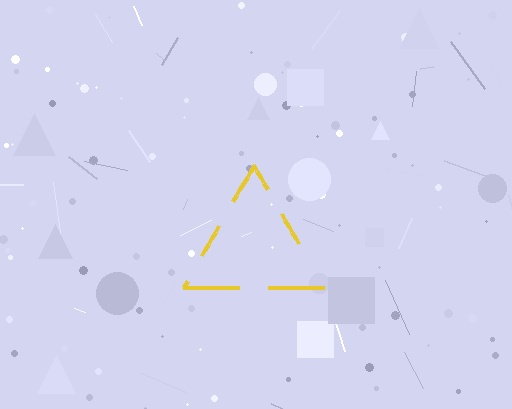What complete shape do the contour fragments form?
The contour fragments form a triangle.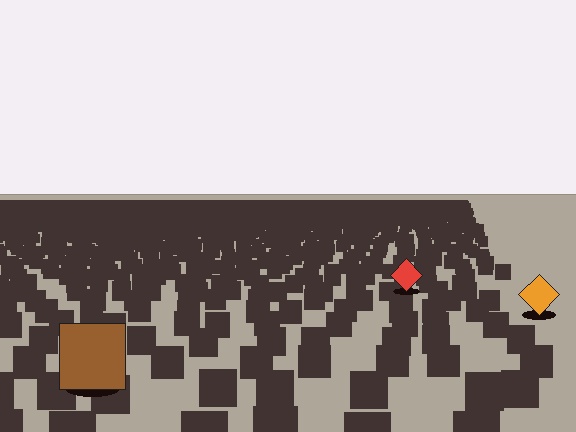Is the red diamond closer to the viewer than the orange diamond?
No. The orange diamond is closer — you can tell from the texture gradient: the ground texture is coarser near it.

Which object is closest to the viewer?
The brown square is closest. The texture marks near it are larger and more spread out.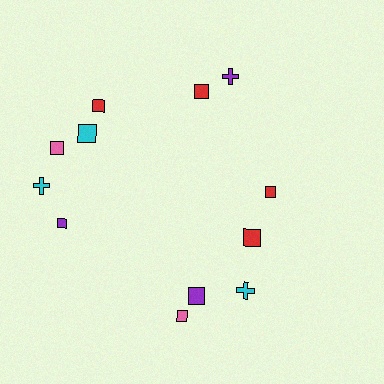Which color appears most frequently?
Red, with 4 objects.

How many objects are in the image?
There are 12 objects.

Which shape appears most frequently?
Square, with 9 objects.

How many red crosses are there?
There are no red crosses.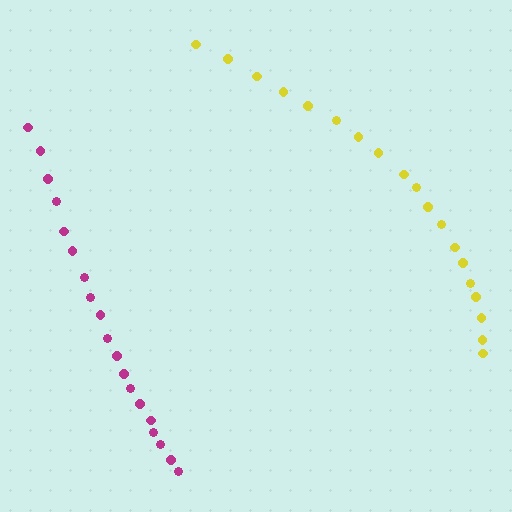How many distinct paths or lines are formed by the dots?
There are 2 distinct paths.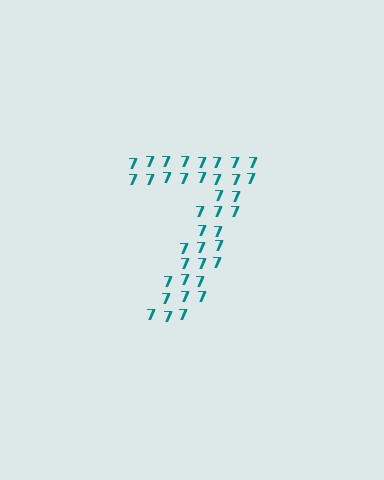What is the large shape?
The large shape is the digit 7.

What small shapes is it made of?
It is made of small digit 7's.